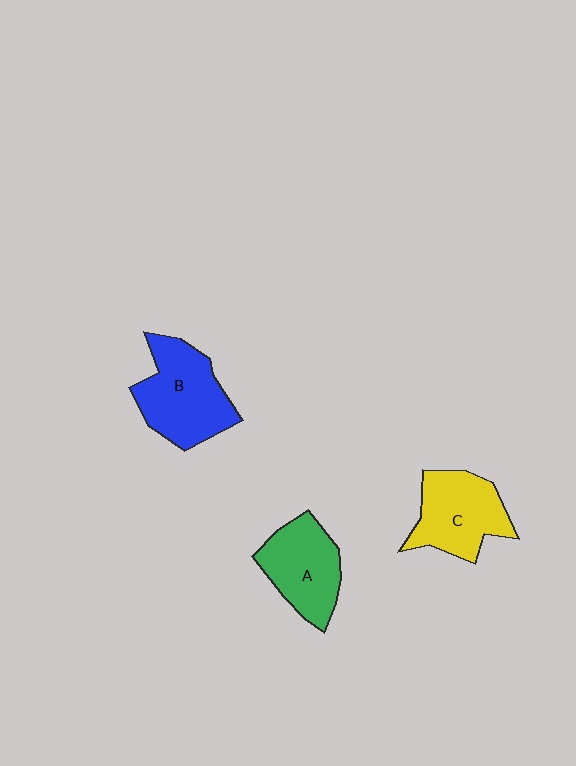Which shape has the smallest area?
Shape A (green).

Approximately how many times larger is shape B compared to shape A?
Approximately 1.2 times.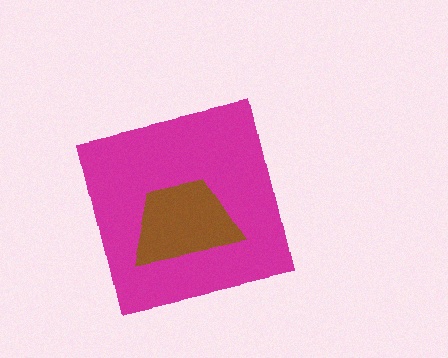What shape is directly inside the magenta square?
The brown trapezoid.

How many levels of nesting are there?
2.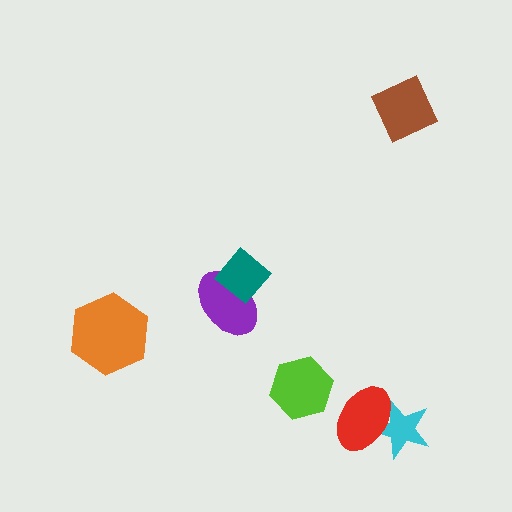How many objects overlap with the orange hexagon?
0 objects overlap with the orange hexagon.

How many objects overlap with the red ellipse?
1 object overlaps with the red ellipse.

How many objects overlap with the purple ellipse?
1 object overlaps with the purple ellipse.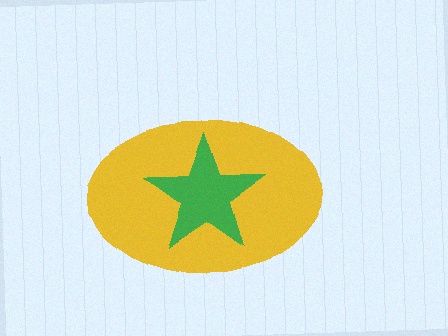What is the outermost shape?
The yellow ellipse.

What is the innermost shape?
The green star.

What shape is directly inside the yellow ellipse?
The green star.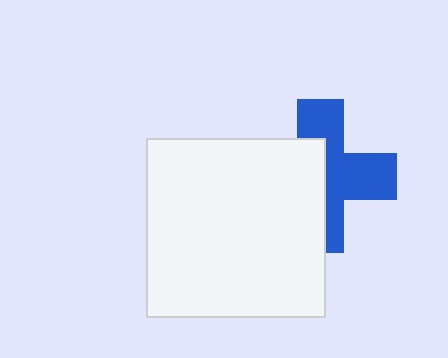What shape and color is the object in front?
The object in front is a white square.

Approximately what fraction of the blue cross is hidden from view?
Roughly 48% of the blue cross is hidden behind the white square.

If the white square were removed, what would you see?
You would see the complete blue cross.